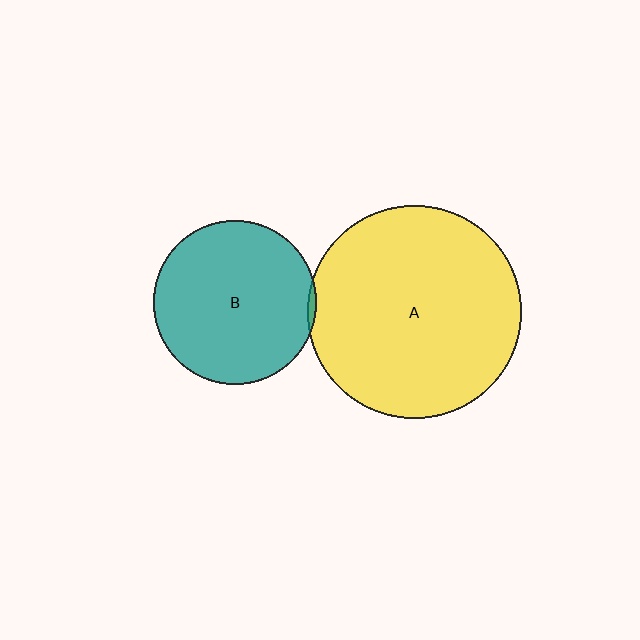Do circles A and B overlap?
Yes.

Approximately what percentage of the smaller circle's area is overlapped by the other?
Approximately 5%.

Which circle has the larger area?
Circle A (yellow).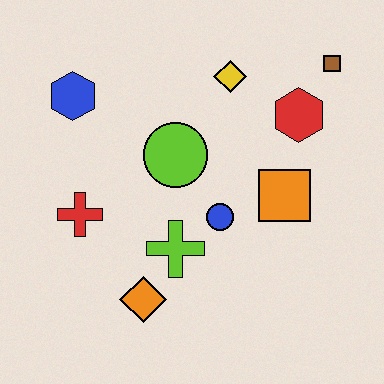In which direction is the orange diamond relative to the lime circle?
The orange diamond is below the lime circle.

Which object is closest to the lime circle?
The blue circle is closest to the lime circle.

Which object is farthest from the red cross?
The brown square is farthest from the red cross.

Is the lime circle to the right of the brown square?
No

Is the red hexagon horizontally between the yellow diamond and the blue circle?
No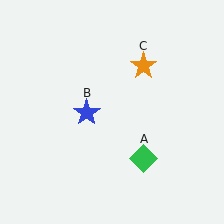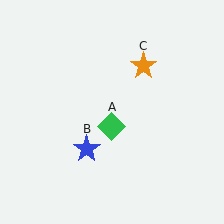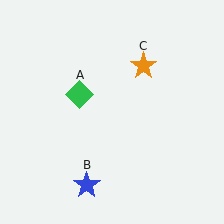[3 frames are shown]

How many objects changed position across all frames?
2 objects changed position: green diamond (object A), blue star (object B).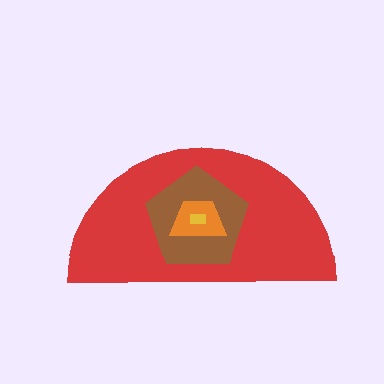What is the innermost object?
The yellow rectangle.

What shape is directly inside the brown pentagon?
The orange trapezoid.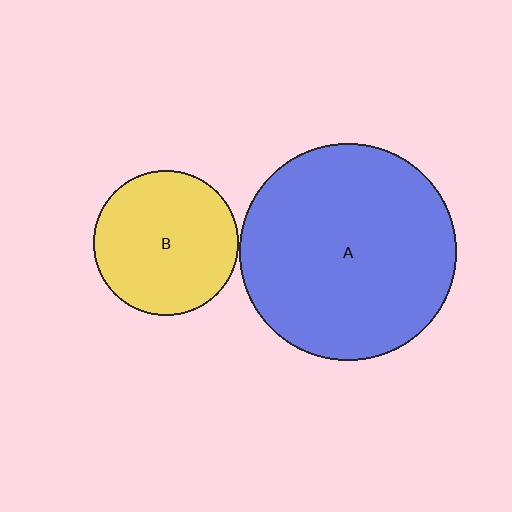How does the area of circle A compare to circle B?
Approximately 2.3 times.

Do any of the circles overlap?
No, none of the circles overlap.